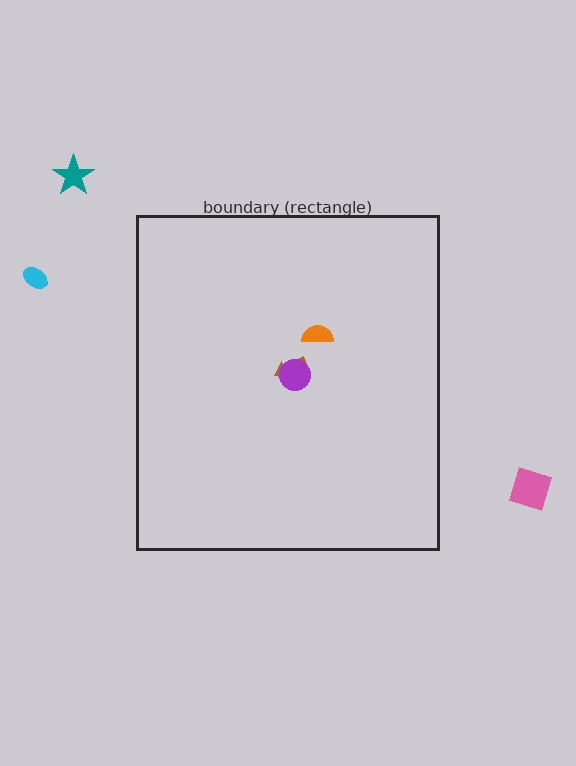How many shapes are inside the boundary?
3 inside, 3 outside.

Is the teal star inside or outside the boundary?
Outside.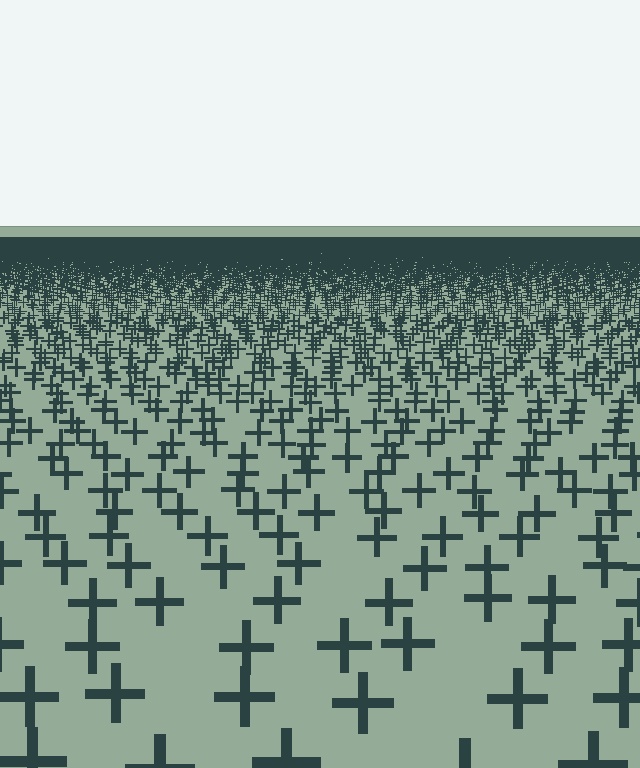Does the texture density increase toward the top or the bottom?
Density increases toward the top.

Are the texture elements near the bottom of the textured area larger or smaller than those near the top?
Larger. Near the bottom, elements are closer to the viewer and appear at a bigger on-screen size.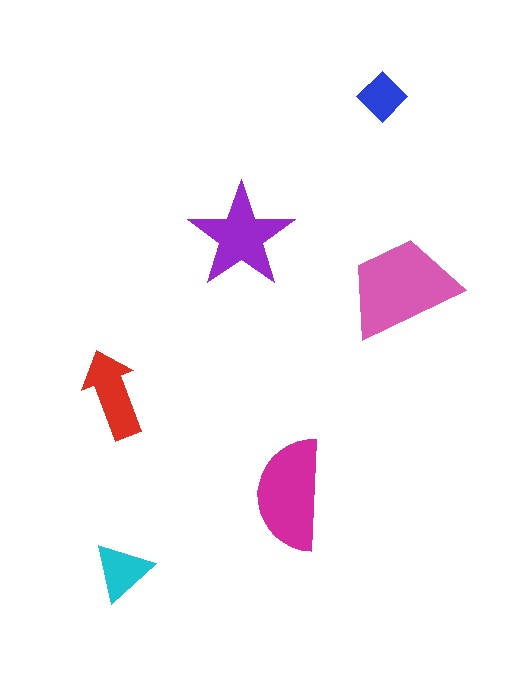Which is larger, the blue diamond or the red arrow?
The red arrow.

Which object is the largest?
The pink trapezoid.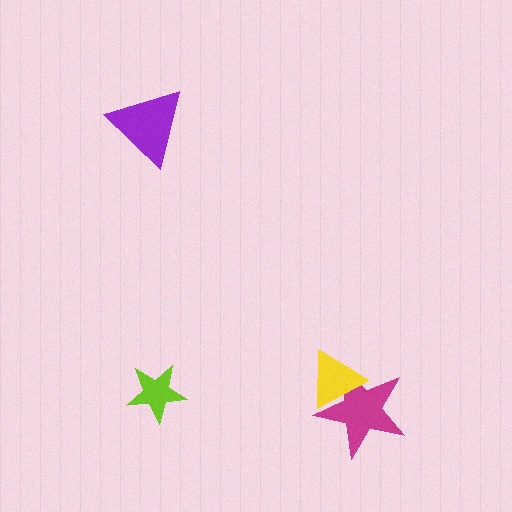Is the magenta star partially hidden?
Yes, it is partially covered by another shape.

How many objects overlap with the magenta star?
1 object overlaps with the magenta star.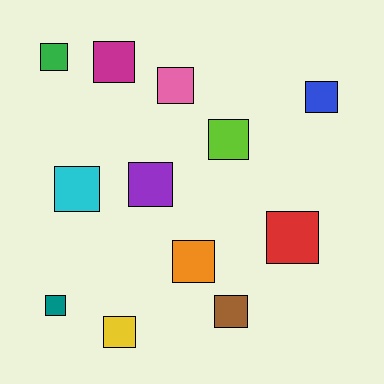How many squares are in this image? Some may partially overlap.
There are 12 squares.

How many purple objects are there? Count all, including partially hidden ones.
There is 1 purple object.